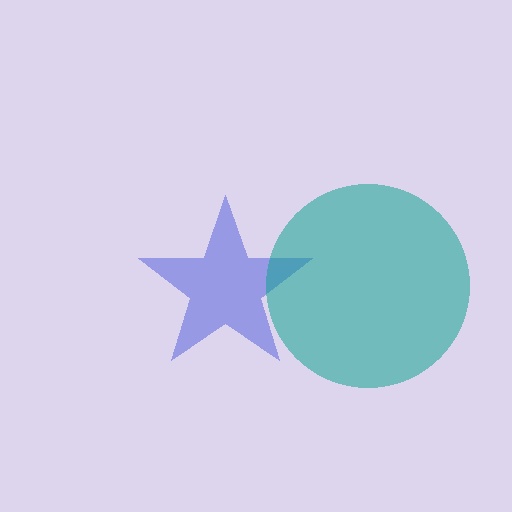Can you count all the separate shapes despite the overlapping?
Yes, there are 2 separate shapes.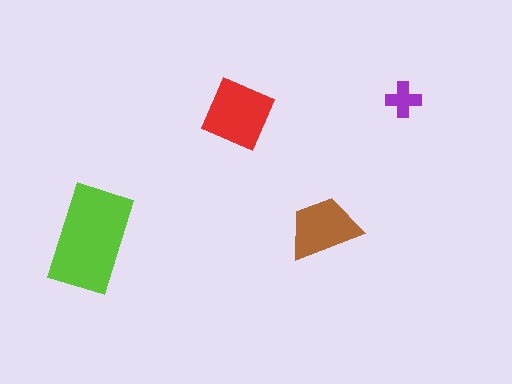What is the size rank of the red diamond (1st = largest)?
2nd.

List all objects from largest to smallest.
The lime rectangle, the red diamond, the brown trapezoid, the purple cross.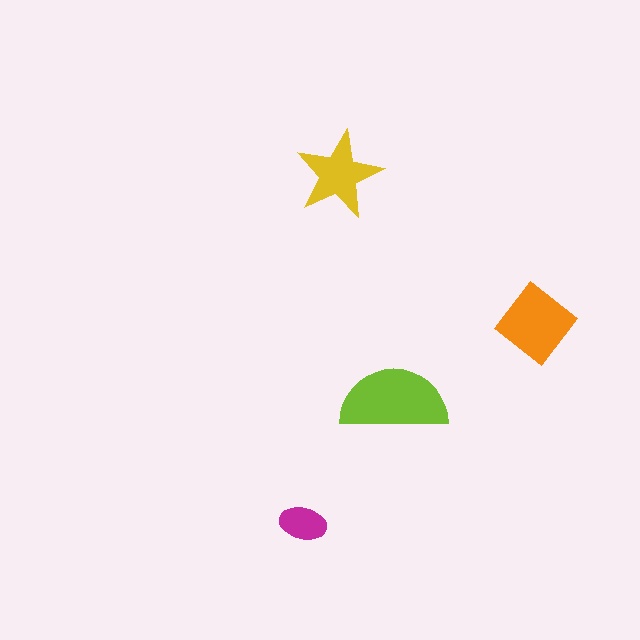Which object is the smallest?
The magenta ellipse.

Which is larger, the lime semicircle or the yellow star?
The lime semicircle.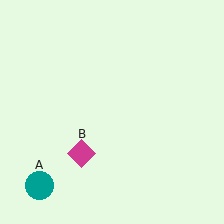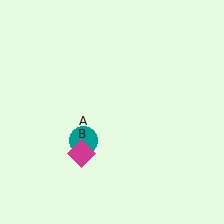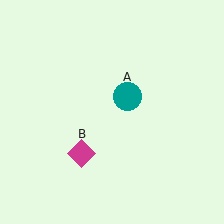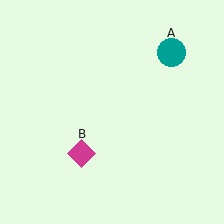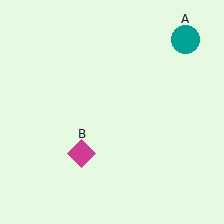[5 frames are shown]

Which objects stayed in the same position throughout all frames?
Magenta diamond (object B) remained stationary.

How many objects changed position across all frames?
1 object changed position: teal circle (object A).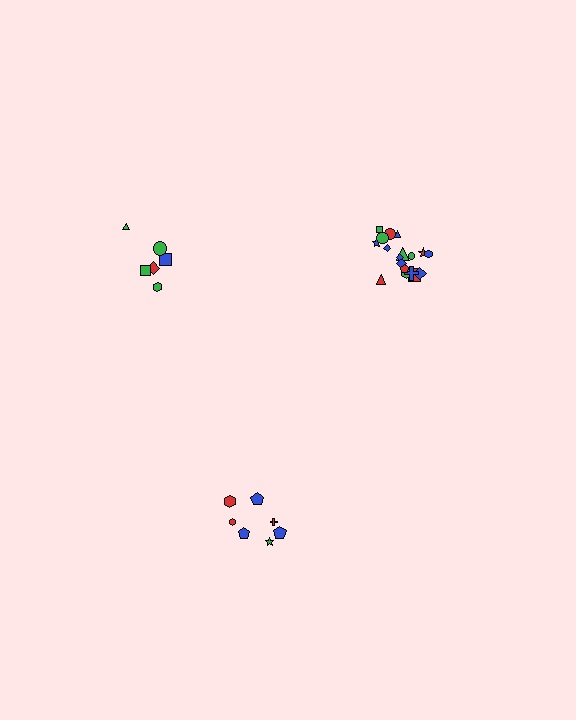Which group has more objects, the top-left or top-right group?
The top-right group.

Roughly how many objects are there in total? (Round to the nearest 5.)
Roughly 30 objects in total.